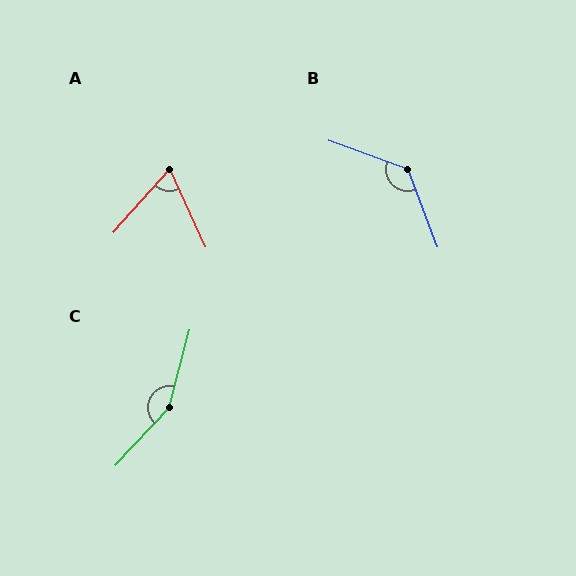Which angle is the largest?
C, at approximately 152 degrees.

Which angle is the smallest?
A, at approximately 67 degrees.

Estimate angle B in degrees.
Approximately 131 degrees.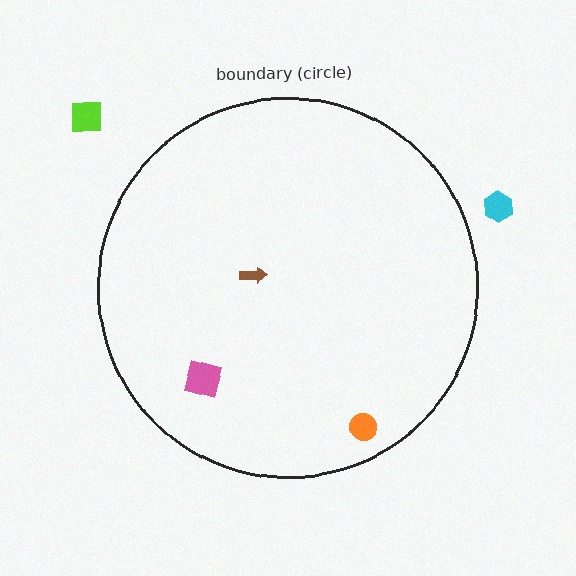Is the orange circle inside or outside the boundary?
Inside.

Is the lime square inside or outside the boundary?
Outside.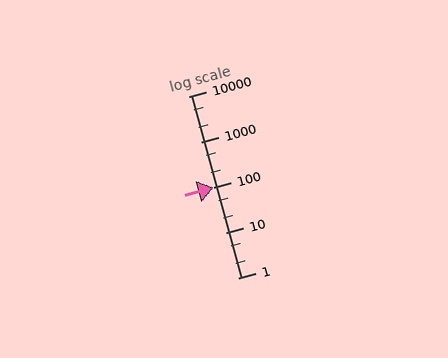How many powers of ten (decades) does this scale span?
The scale spans 4 decades, from 1 to 10000.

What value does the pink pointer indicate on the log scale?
The pointer indicates approximately 97.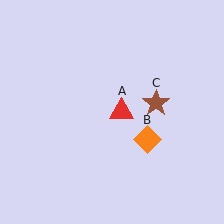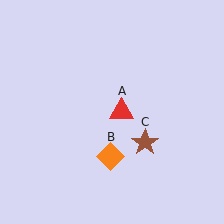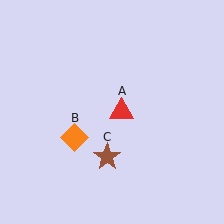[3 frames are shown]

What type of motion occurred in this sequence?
The orange diamond (object B), brown star (object C) rotated clockwise around the center of the scene.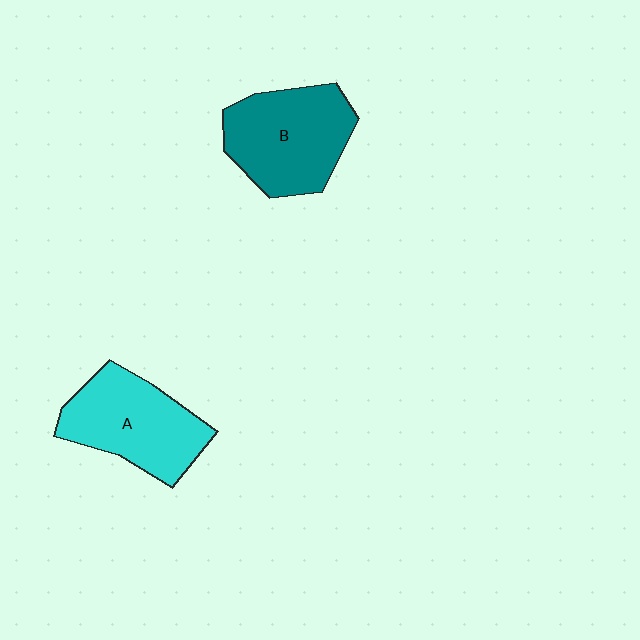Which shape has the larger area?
Shape B (teal).